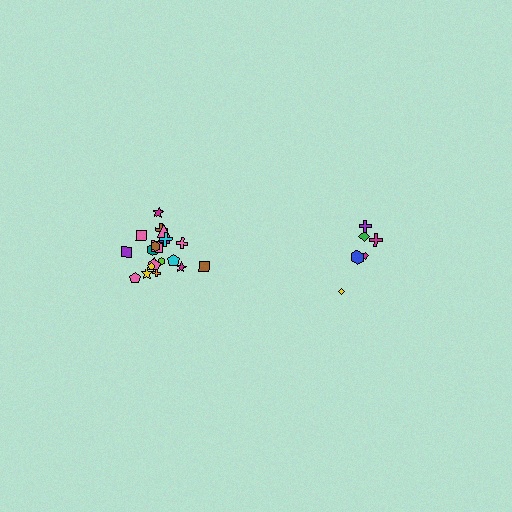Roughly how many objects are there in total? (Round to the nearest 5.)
Roughly 30 objects in total.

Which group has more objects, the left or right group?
The left group.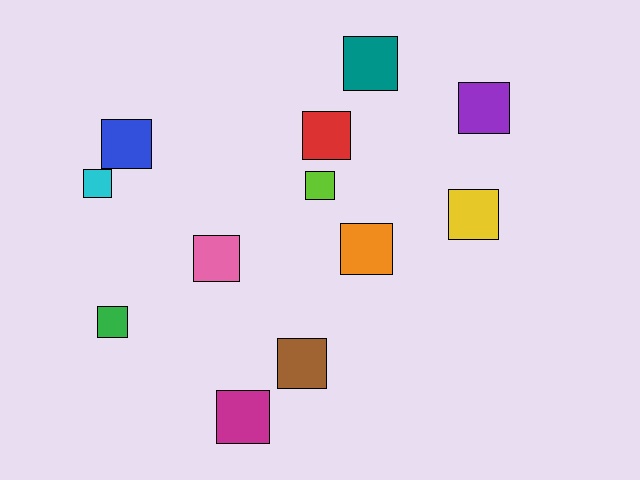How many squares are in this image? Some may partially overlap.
There are 12 squares.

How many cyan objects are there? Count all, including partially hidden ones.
There is 1 cyan object.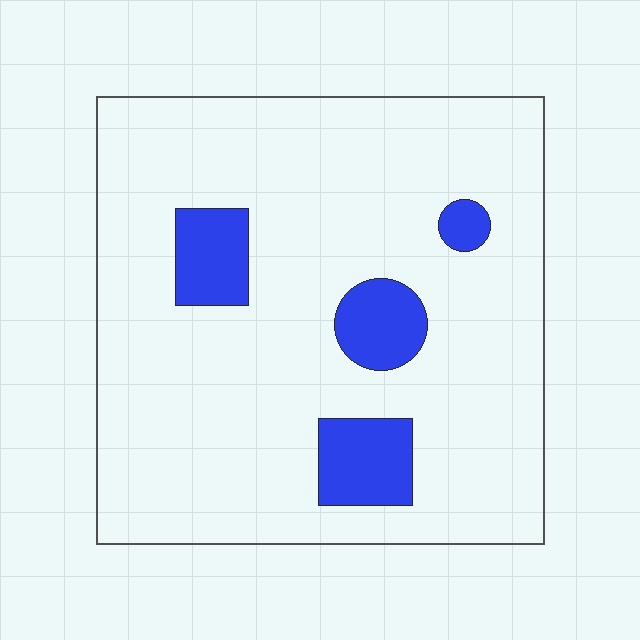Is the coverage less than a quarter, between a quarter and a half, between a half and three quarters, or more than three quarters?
Less than a quarter.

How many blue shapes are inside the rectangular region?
4.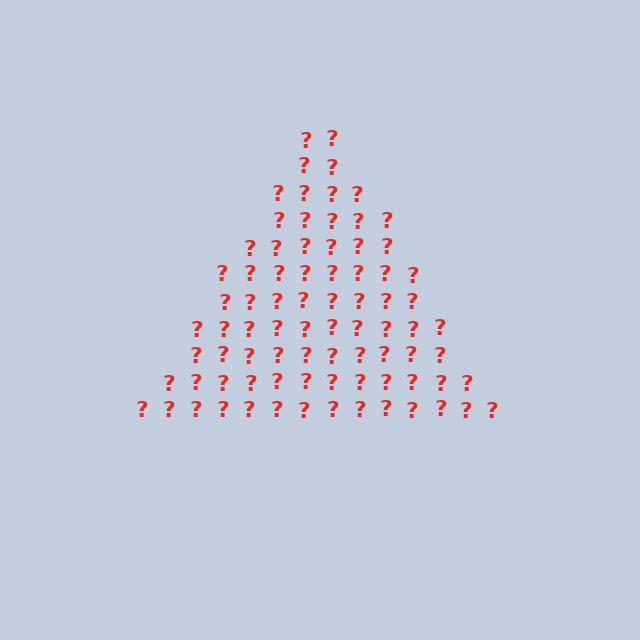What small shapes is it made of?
It is made of small question marks.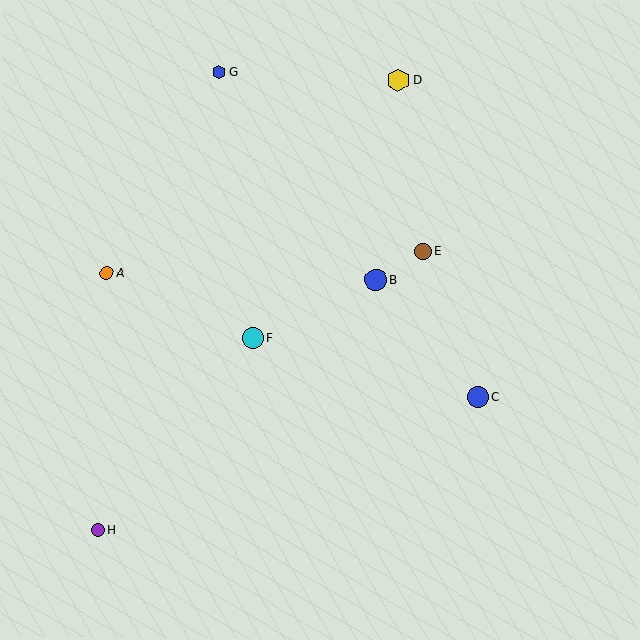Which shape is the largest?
The yellow hexagon (labeled D) is the largest.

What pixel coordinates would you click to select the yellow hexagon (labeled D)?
Click at (398, 80) to select the yellow hexagon D.